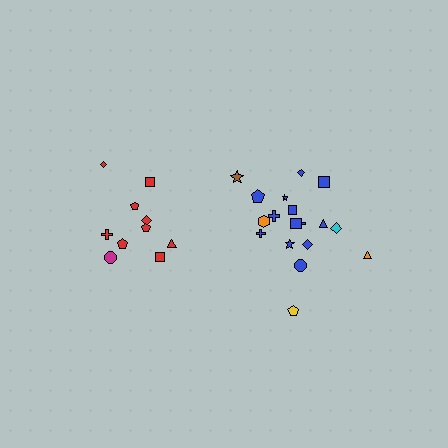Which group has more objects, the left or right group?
The right group.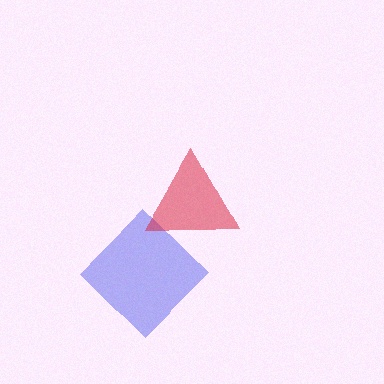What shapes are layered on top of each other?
The layered shapes are: a blue diamond, a red triangle.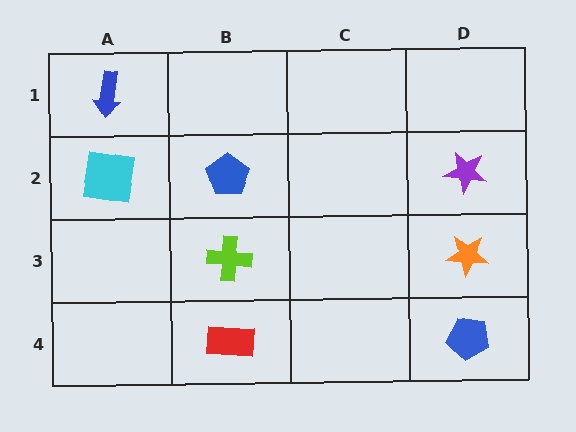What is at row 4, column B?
A red rectangle.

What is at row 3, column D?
An orange star.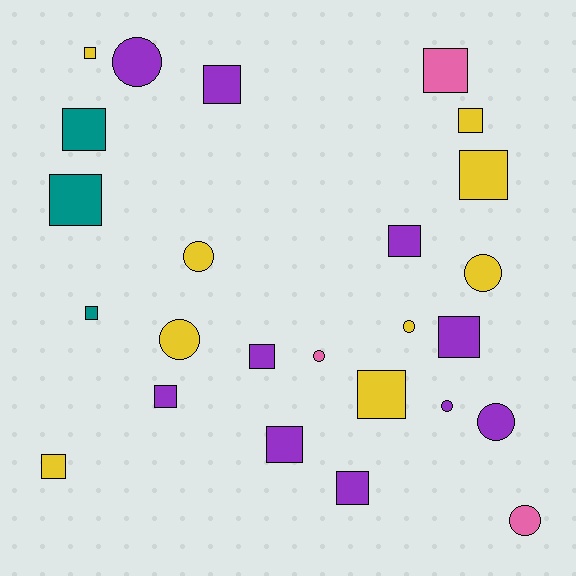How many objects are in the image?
There are 25 objects.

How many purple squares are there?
There are 7 purple squares.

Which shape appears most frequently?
Square, with 16 objects.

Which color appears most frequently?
Purple, with 10 objects.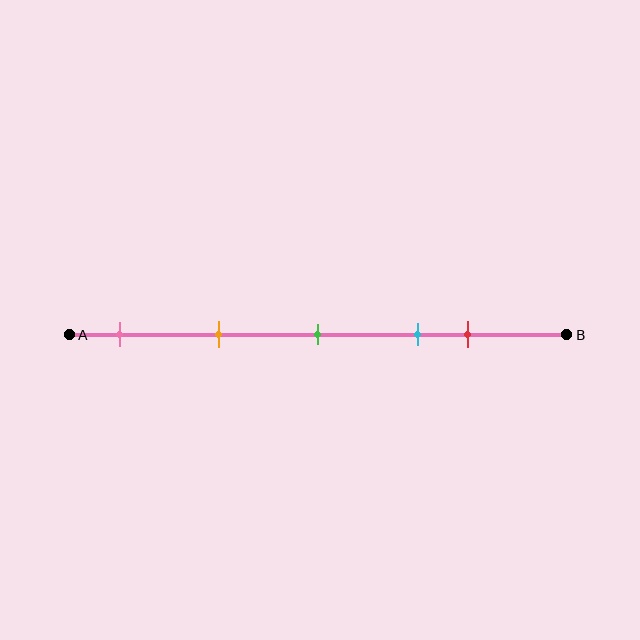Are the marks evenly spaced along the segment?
No, the marks are not evenly spaced.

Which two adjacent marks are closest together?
The cyan and red marks are the closest adjacent pair.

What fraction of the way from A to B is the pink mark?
The pink mark is approximately 10% (0.1) of the way from A to B.